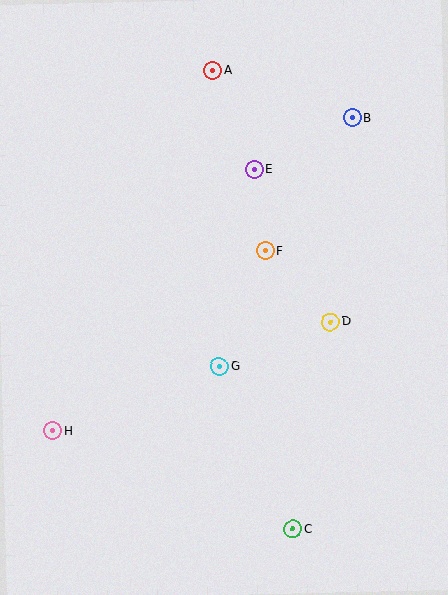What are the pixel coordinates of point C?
Point C is at (293, 529).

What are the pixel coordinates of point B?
Point B is at (352, 118).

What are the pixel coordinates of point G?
Point G is at (220, 366).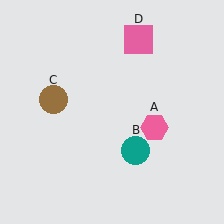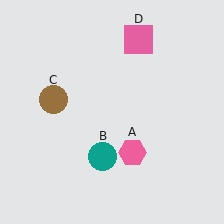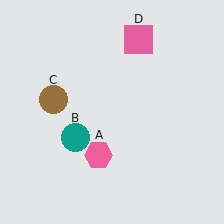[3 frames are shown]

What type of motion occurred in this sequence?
The pink hexagon (object A), teal circle (object B) rotated clockwise around the center of the scene.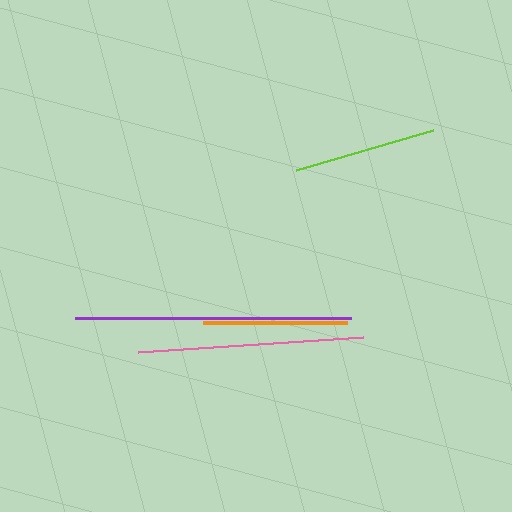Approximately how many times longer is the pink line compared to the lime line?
The pink line is approximately 1.6 times the length of the lime line.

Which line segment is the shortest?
The lime line is the shortest at approximately 143 pixels.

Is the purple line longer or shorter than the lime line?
The purple line is longer than the lime line.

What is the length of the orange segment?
The orange segment is approximately 144 pixels long.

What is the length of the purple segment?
The purple segment is approximately 276 pixels long.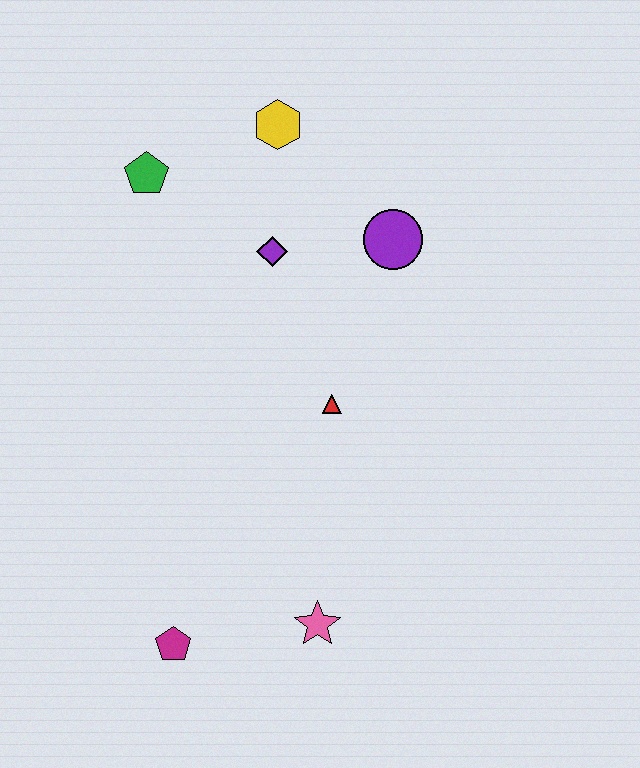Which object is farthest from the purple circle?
The magenta pentagon is farthest from the purple circle.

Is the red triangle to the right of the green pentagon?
Yes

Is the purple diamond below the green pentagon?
Yes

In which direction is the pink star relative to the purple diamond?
The pink star is below the purple diamond.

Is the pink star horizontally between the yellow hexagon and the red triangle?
Yes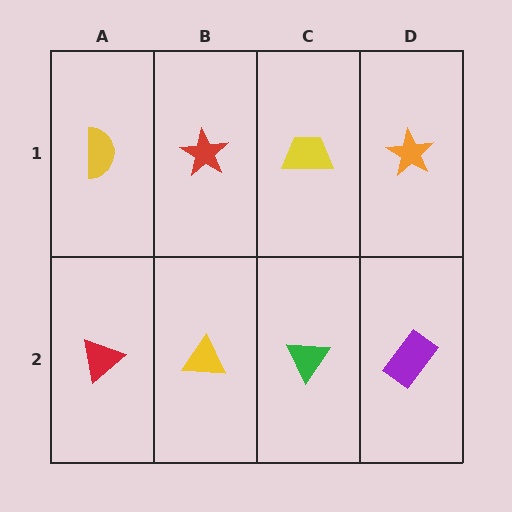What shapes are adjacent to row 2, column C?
A yellow trapezoid (row 1, column C), a yellow triangle (row 2, column B), a purple rectangle (row 2, column D).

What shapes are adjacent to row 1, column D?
A purple rectangle (row 2, column D), a yellow trapezoid (row 1, column C).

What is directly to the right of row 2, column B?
A green triangle.